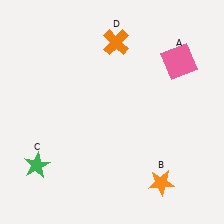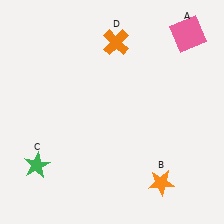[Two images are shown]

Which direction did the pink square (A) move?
The pink square (A) moved up.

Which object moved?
The pink square (A) moved up.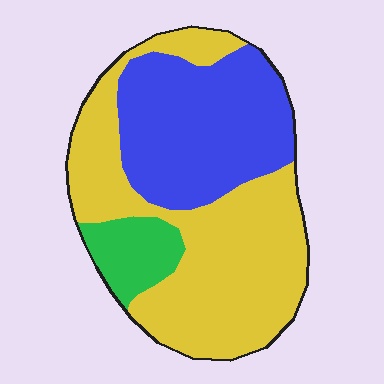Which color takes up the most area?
Yellow, at roughly 55%.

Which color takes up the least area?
Green, at roughly 10%.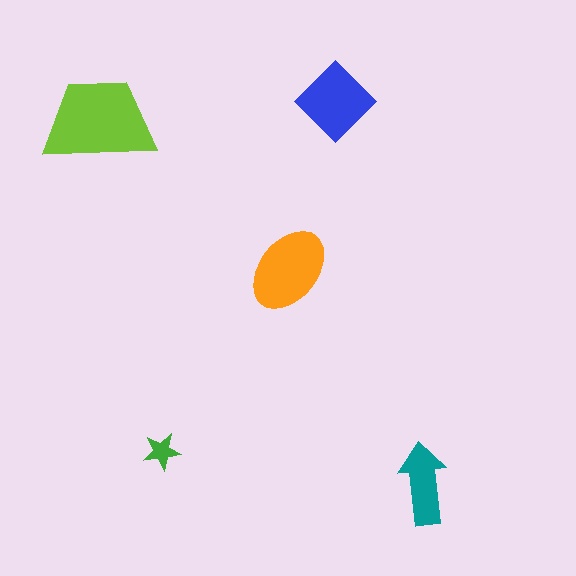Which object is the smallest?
The green star.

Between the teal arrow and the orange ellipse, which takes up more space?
The orange ellipse.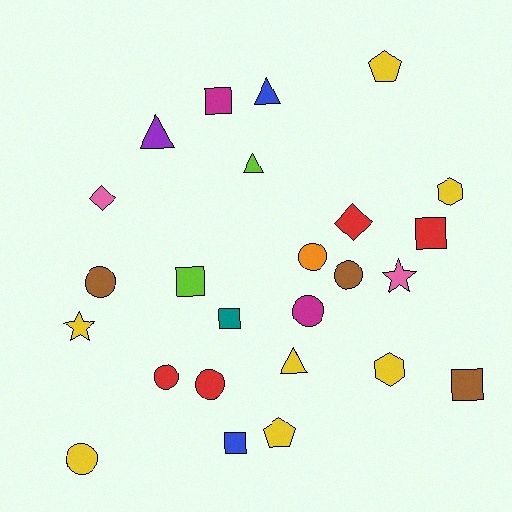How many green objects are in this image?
There are no green objects.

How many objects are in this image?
There are 25 objects.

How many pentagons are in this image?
There are 2 pentagons.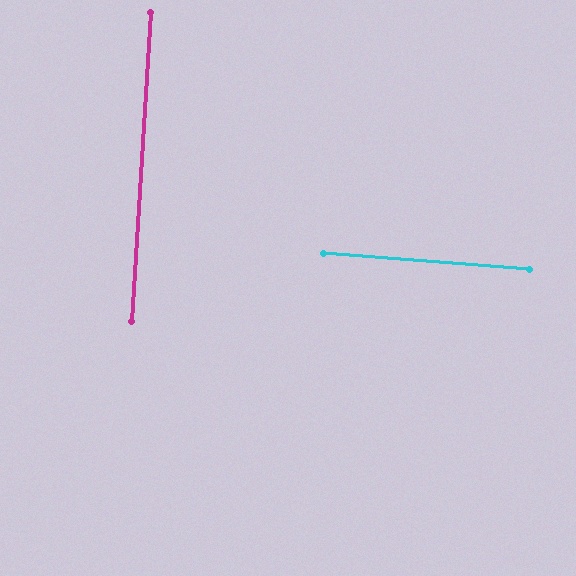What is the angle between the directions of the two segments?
Approximately 89 degrees.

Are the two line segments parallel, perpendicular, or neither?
Perpendicular — they meet at approximately 89°.